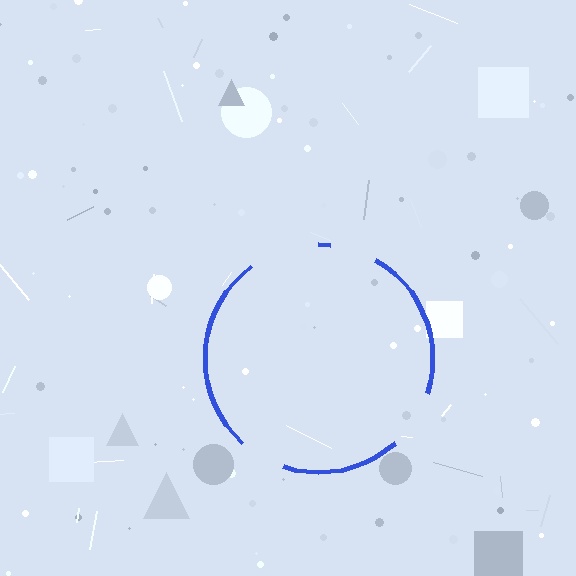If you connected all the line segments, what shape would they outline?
They would outline a circle.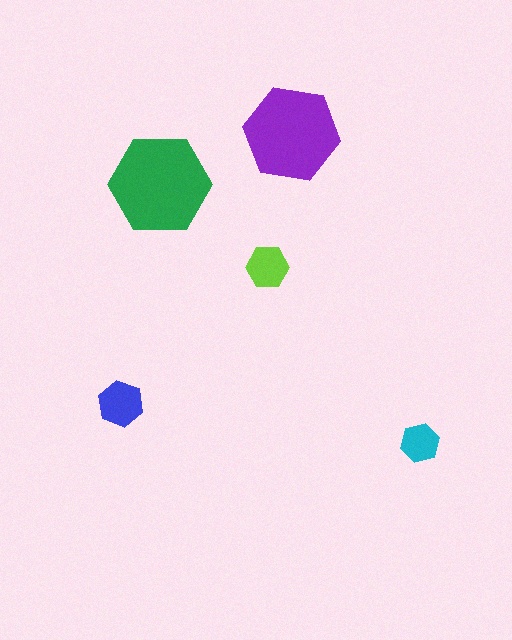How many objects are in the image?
There are 5 objects in the image.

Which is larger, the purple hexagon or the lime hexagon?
The purple one.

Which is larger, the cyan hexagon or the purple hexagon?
The purple one.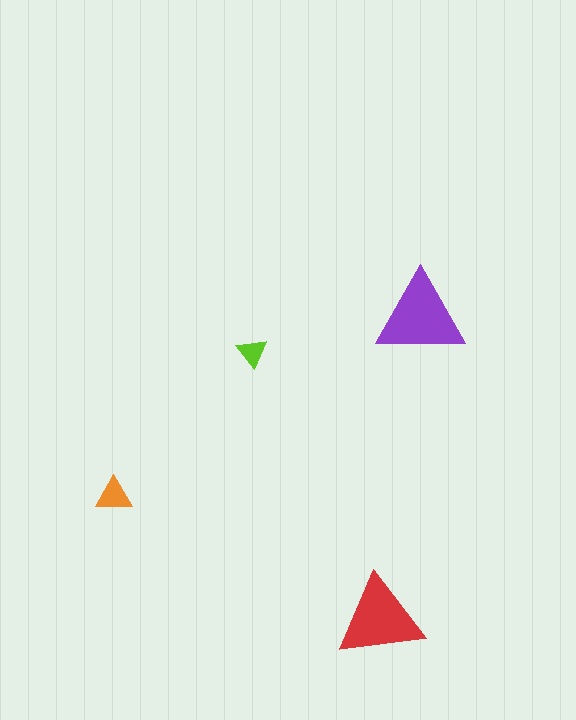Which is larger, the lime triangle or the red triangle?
The red one.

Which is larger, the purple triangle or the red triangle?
The purple one.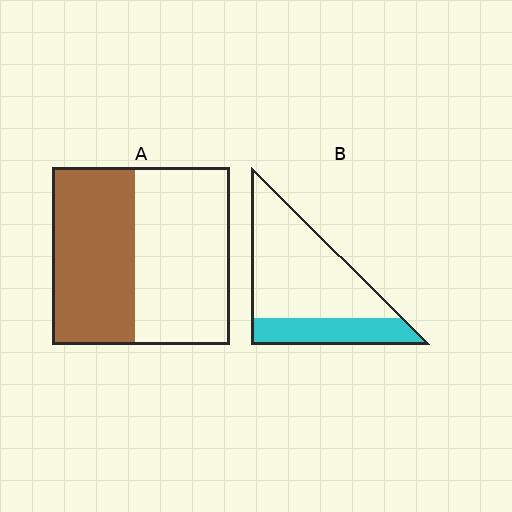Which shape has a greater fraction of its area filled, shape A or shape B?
Shape A.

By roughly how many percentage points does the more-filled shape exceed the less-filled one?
By roughly 20 percentage points (A over B).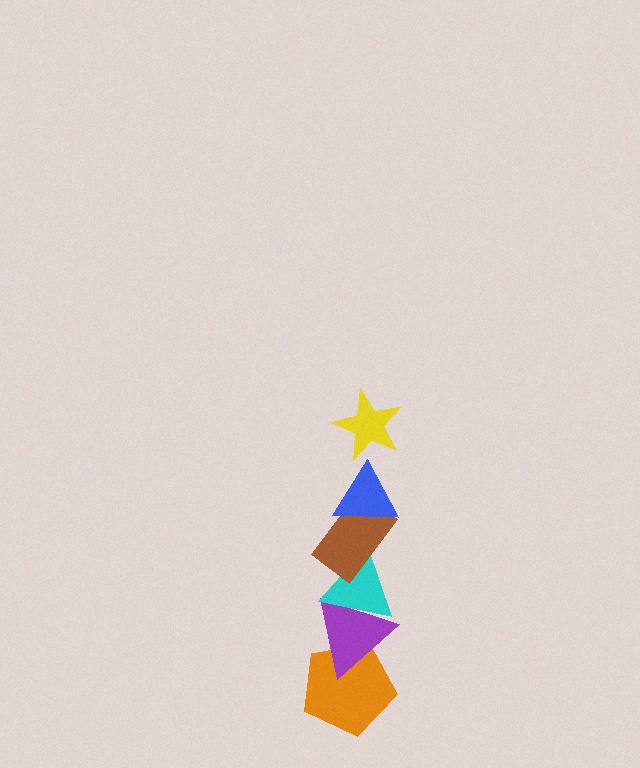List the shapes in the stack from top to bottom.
From top to bottom: the yellow star, the blue triangle, the brown rectangle, the cyan triangle, the purple triangle, the orange pentagon.